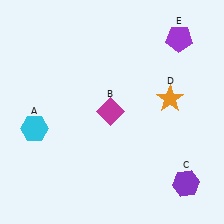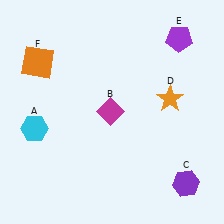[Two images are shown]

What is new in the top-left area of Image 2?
An orange square (F) was added in the top-left area of Image 2.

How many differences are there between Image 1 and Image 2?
There is 1 difference between the two images.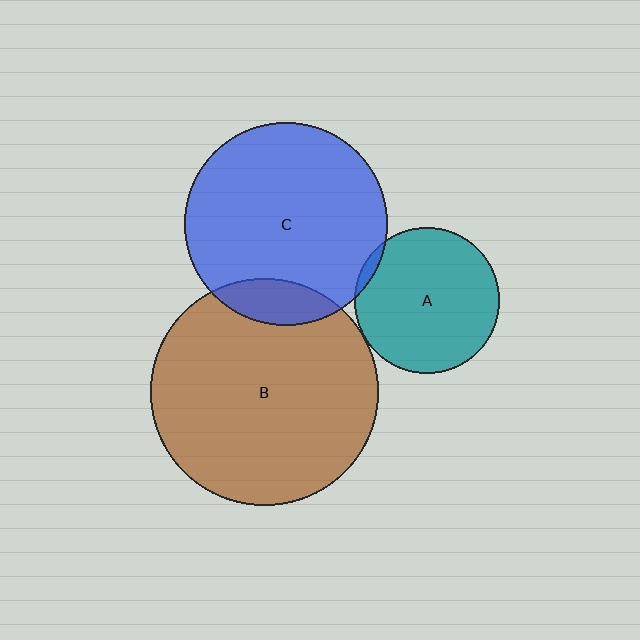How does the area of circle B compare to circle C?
Approximately 1.3 times.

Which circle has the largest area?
Circle B (brown).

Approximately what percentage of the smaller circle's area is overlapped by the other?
Approximately 15%.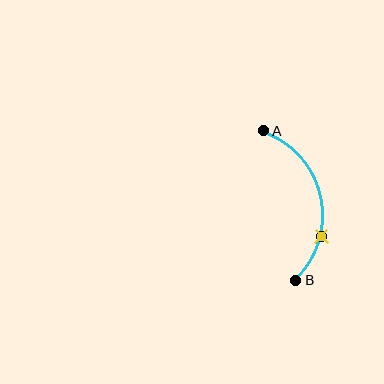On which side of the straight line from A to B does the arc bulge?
The arc bulges to the right of the straight line connecting A and B.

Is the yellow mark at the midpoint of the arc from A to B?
No. The yellow mark lies on the arc but is closer to endpoint B. The arc midpoint would be at the point on the curve equidistant along the arc from both A and B.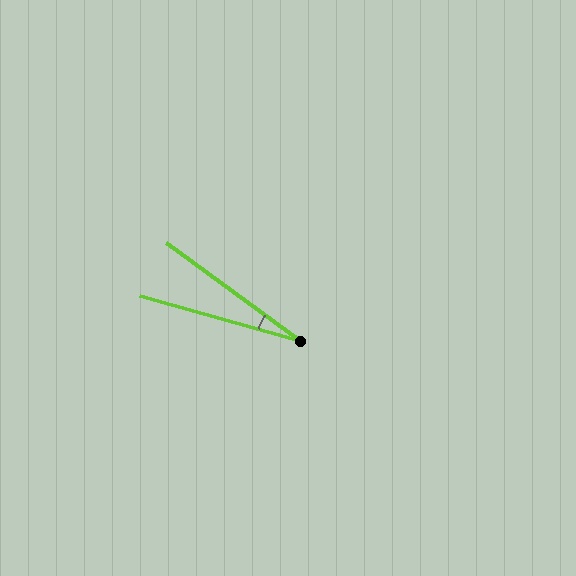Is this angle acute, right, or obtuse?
It is acute.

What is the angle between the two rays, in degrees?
Approximately 20 degrees.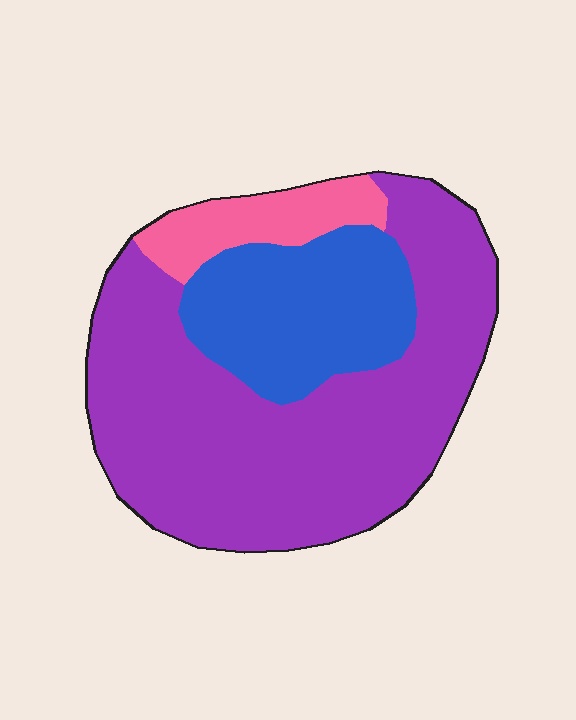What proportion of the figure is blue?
Blue takes up about one quarter (1/4) of the figure.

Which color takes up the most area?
Purple, at roughly 65%.